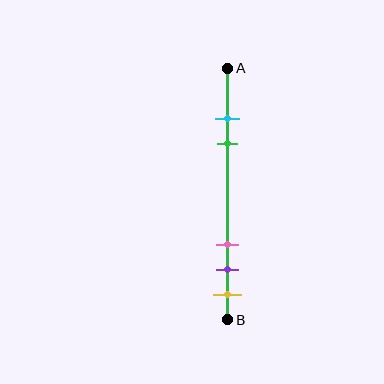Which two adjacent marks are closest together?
The cyan and green marks are the closest adjacent pair.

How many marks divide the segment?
There are 5 marks dividing the segment.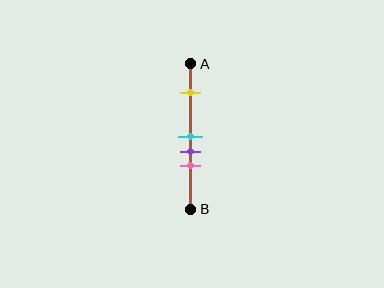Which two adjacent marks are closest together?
The cyan and purple marks are the closest adjacent pair.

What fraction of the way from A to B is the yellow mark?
The yellow mark is approximately 20% (0.2) of the way from A to B.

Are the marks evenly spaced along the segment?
No, the marks are not evenly spaced.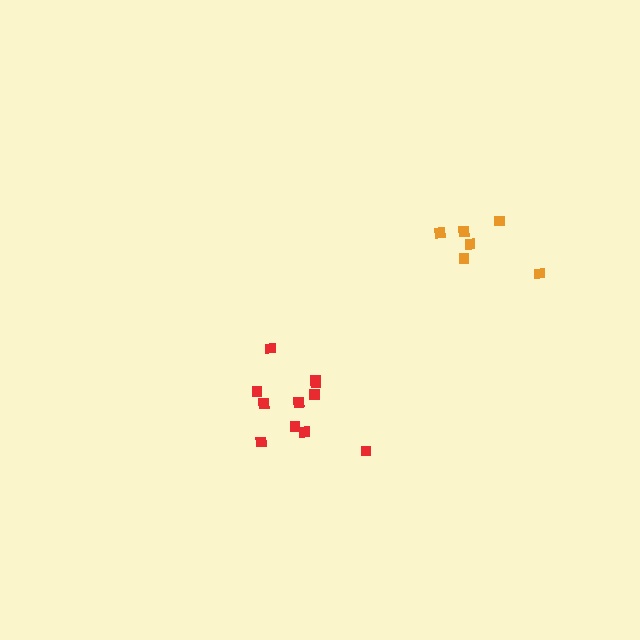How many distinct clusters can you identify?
There are 2 distinct clusters.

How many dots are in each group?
Group 1: 6 dots, Group 2: 11 dots (17 total).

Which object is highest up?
The orange cluster is topmost.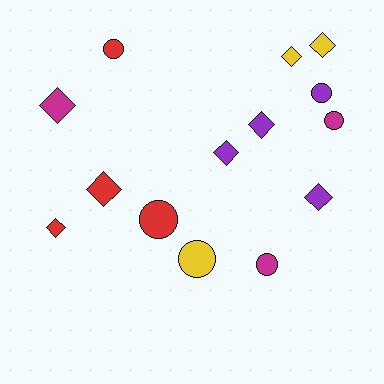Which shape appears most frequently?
Diamond, with 8 objects.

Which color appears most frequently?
Purple, with 4 objects.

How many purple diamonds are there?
There are 3 purple diamonds.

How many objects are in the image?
There are 14 objects.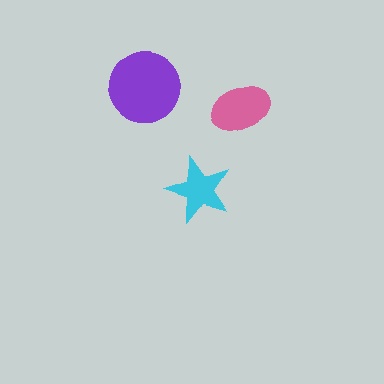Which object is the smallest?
The cyan star.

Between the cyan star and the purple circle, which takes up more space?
The purple circle.